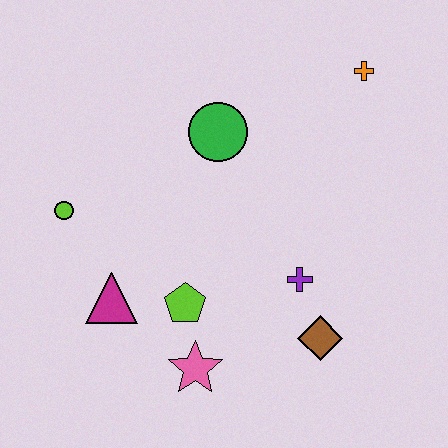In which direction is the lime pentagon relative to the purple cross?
The lime pentagon is to the left of the purple cross.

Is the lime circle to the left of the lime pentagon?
Yes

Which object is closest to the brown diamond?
The purple cross is closest to the brown diamond.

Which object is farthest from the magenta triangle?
The orange cross is farthest from the magenta triangle.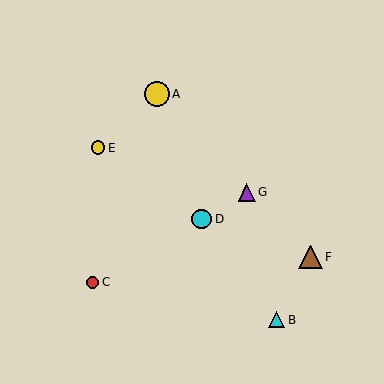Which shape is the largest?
The yellow circle (labeled A) is the largest.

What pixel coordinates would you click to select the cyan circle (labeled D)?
Click at (202, 219) to select the cyan circle D.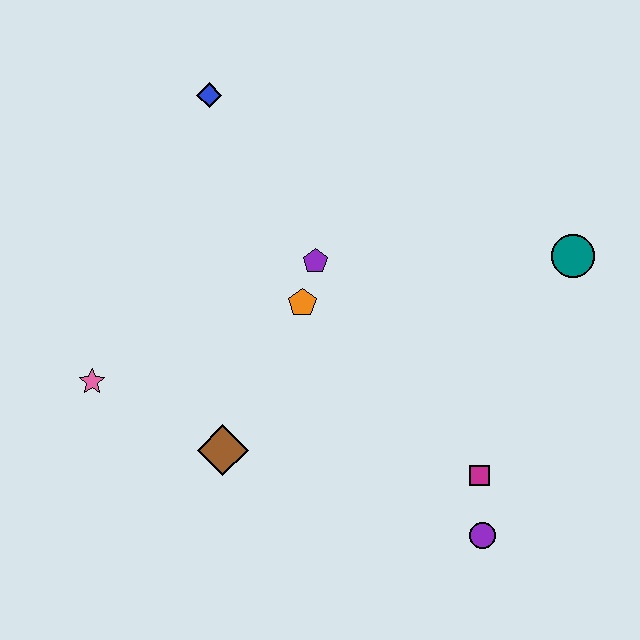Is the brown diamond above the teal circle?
No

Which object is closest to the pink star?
The brown diamond is closest to the pink star.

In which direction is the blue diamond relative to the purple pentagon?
The blue diamond is above the purple pentagon.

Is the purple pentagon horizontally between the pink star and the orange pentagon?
No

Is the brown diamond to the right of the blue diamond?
Yes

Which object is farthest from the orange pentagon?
The purple circle is farthest from the orange pentagon.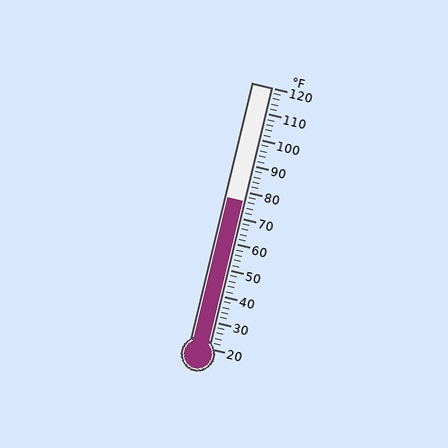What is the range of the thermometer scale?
The thermometer scale ranges from 20°F to 120°F.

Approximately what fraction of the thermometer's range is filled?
The thermometer is filled to approximately 55% of its range.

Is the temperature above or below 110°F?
The temperature is below 110°F.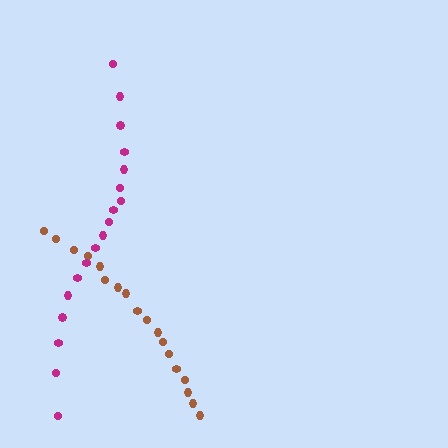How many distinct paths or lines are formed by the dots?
There are 2 distinct paths.